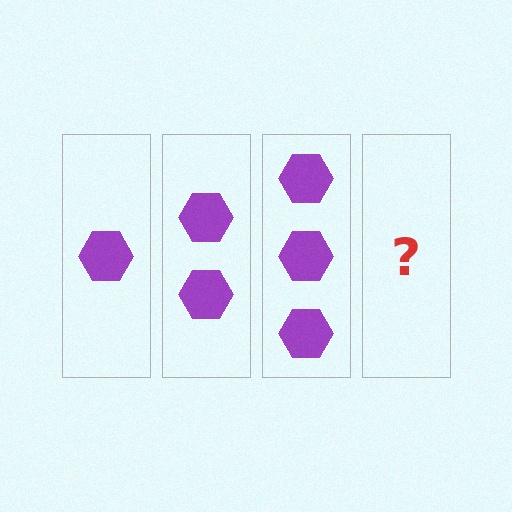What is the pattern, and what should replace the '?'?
The pattern is that each step adds one more hexagon. The '?' should be 4 hexagons.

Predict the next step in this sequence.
The next step is 4 hexagons.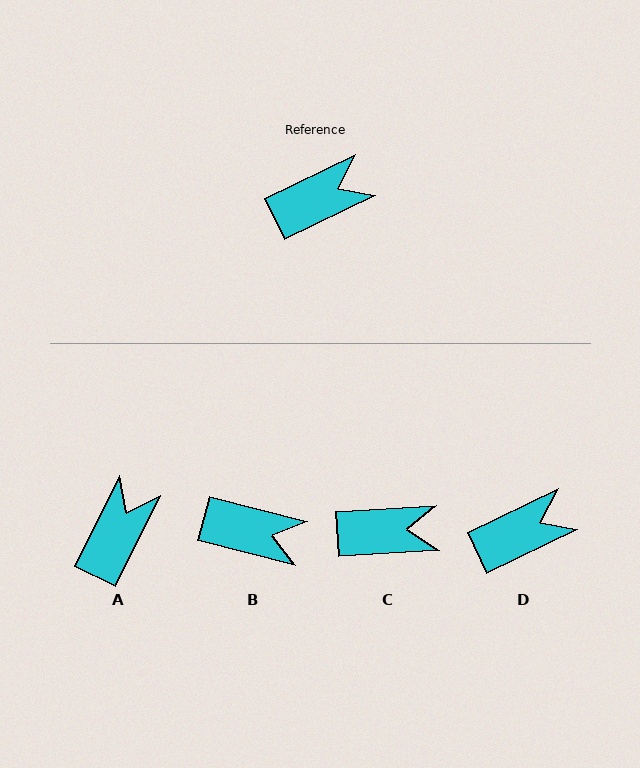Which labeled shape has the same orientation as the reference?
D.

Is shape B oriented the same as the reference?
No, it is off by about 40 degrees.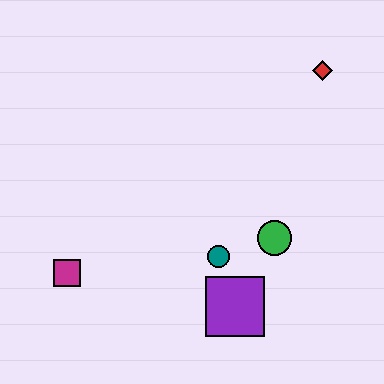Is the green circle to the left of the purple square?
No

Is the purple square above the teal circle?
No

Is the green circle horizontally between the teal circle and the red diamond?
Yes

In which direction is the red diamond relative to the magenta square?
The red diamond is to the right of the magenta square.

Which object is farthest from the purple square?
The red diamond is farthest from the purple square.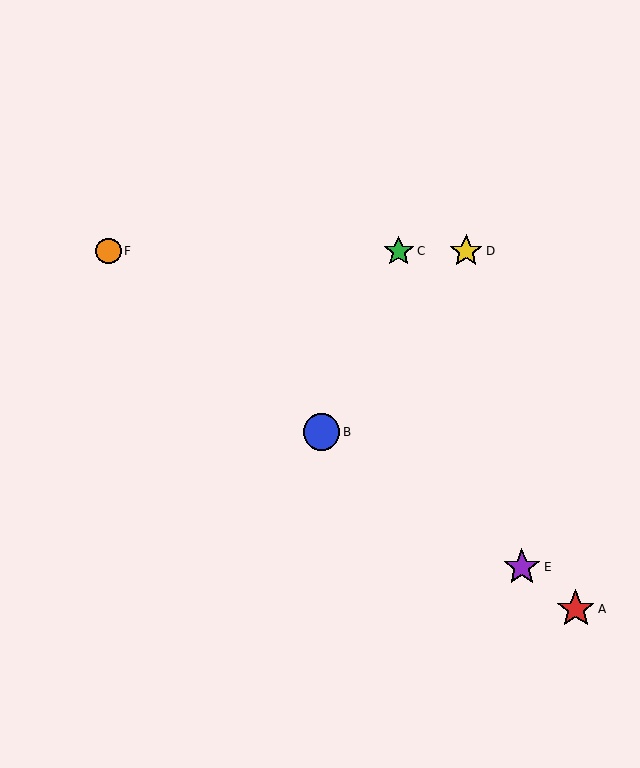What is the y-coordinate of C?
Object C is at y≈251.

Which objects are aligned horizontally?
Objects C, D, F are aligned horizontally.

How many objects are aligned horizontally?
3 objects (C, D, F) are aligned horizontally.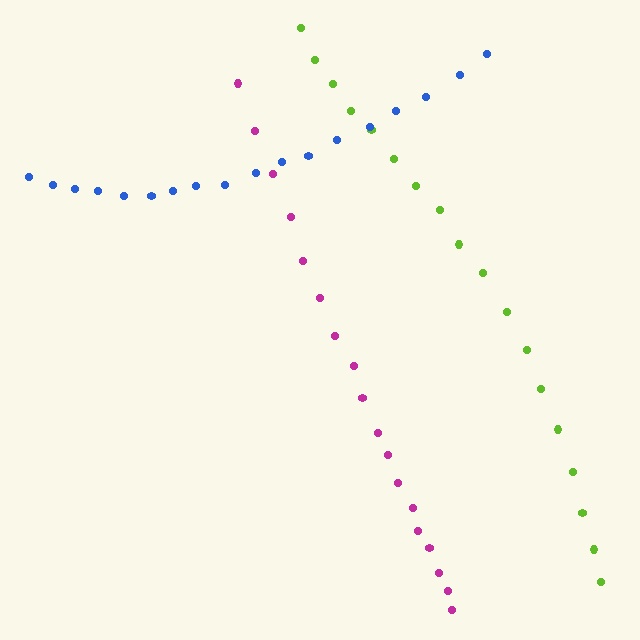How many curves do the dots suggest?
There are 3 distinct paths.